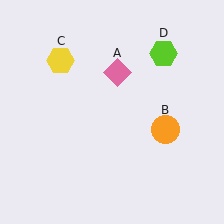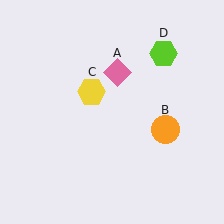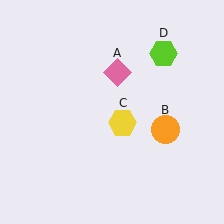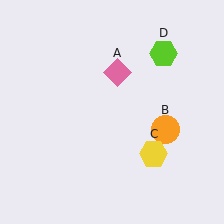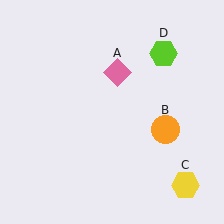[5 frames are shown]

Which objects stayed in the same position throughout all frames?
Pink diamond (object A) and orange circle (object B) and lime hexagon (object D) remained stationary.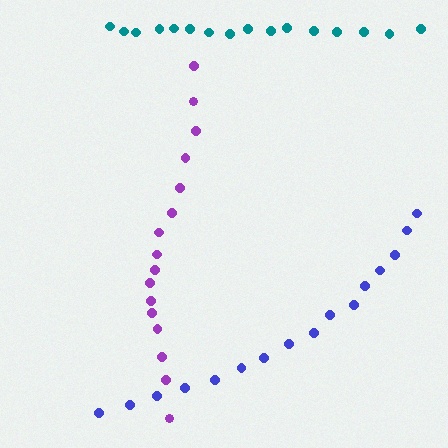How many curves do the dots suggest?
There are 3 distinct paths.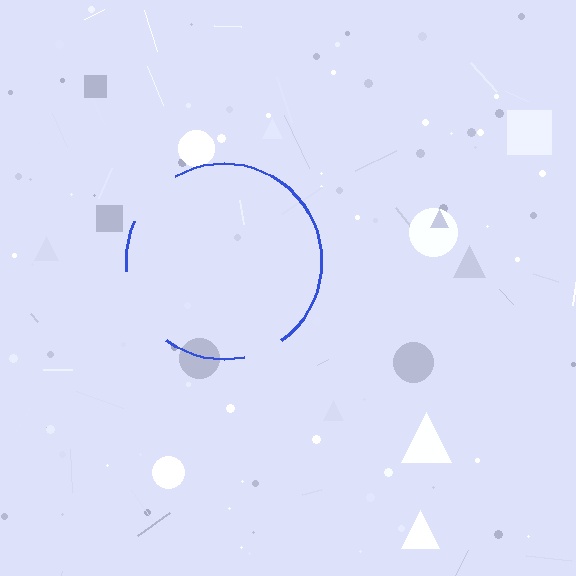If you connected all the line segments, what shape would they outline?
They would outline a circle.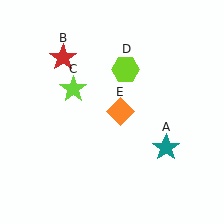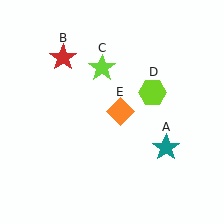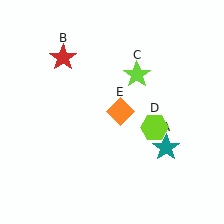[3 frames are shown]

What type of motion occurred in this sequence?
The lime star (object C), lime hexagon (object D) rotated clockwise around the center of the scene.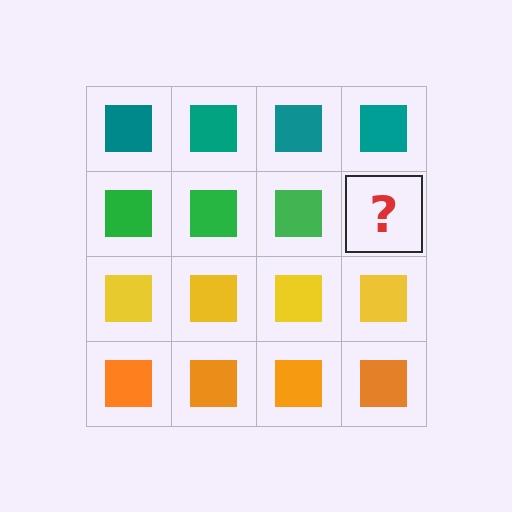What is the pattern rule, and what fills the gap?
The rule is that each row has a consistent color. The gap should be filled with a green square.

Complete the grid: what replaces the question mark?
The question mark should be replaced with a green square.